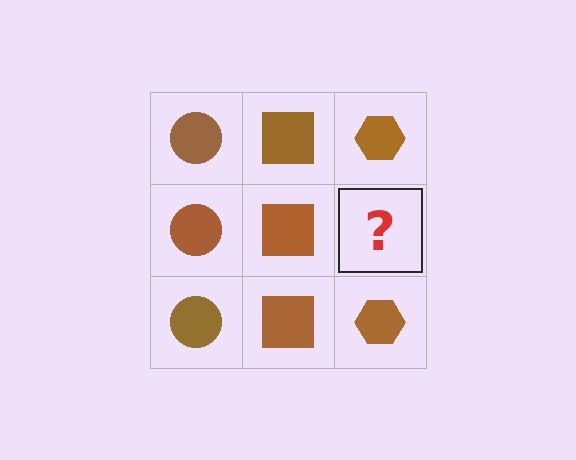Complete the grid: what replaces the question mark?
The question mark should be replaced with a brown hexagon.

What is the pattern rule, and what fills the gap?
The rule is that each column has a consistent shape. The gap should be filled with a brown hexagon.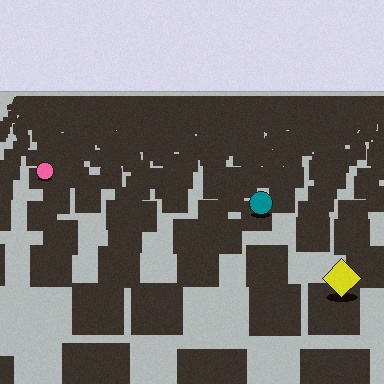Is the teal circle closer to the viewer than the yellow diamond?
No. The yellow diamond is closer — you can tell from the texture gradient: the ground texture is coarser near it.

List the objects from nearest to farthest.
From nearest to farthest: the yellow diamond, the teal circle, the pink circle.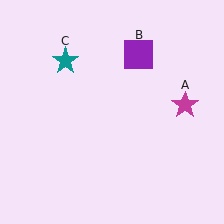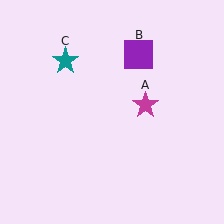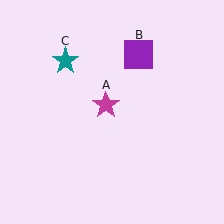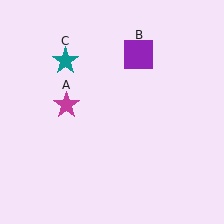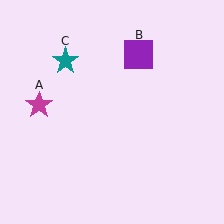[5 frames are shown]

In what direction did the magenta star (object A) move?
The magenta star (object A) moved left.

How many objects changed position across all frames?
1 object changed position: magenta star (object A).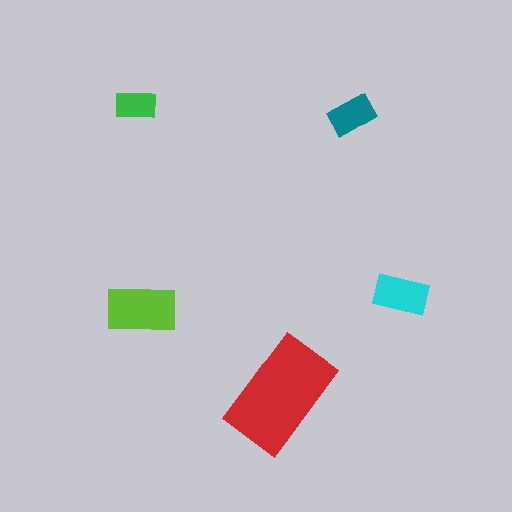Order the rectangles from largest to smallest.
the red one, the lime one, the cyan one, the teal one, the green one.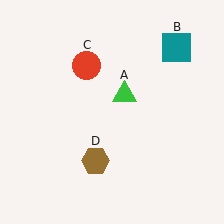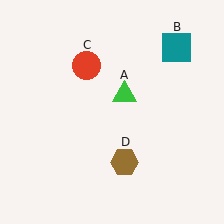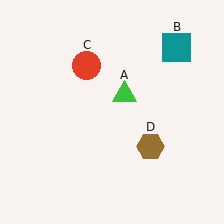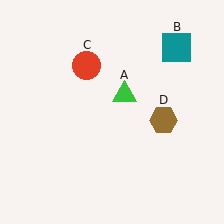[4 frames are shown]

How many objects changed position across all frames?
1 object changed position: brown hexagon (object D).